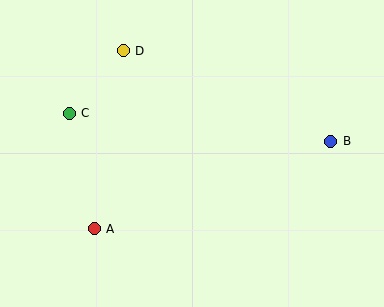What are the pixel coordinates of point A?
Point A is at (94, 229).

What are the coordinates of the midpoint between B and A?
The midpoint between B and A is at (212, 185).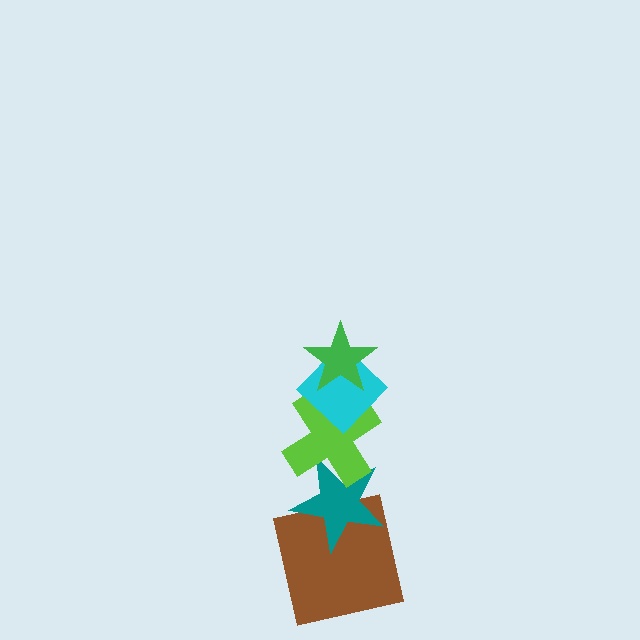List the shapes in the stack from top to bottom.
From top to bottom: the green star, the cyan diamond, the lime cross, the teal star, the brown square.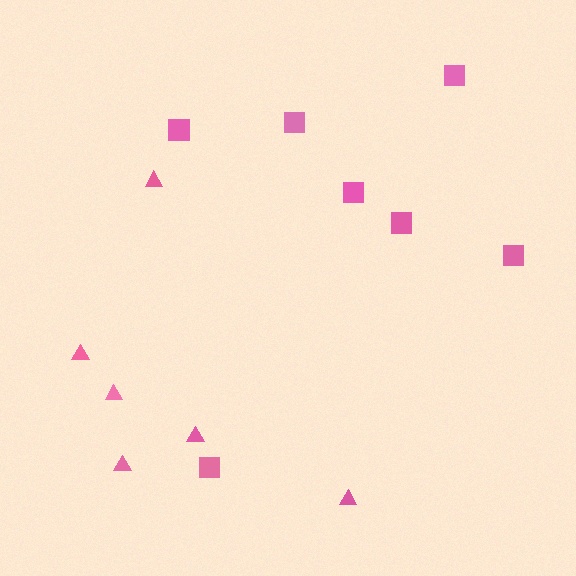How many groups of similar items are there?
There are 2 groups: one group of triangles (6) and one group of squares (7).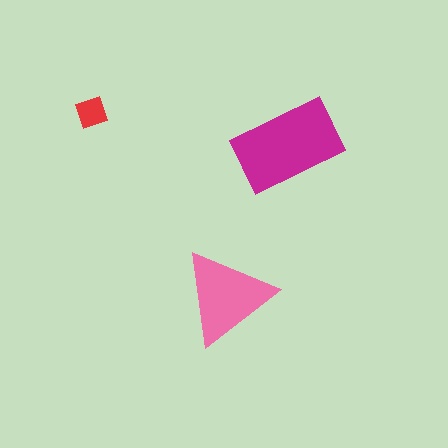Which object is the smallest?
The red diamond.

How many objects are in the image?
There are 3 objects in the image.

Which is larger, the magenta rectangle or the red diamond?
The magenta rectangle.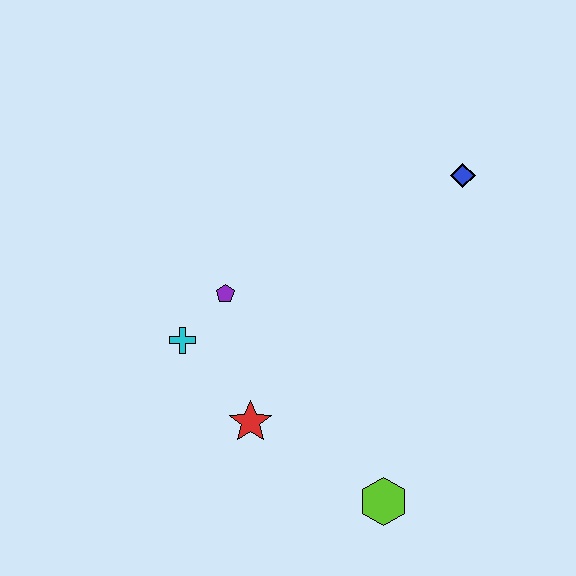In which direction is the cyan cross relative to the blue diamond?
The cyan cross is to the left of the blue diamond.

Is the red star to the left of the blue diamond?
Yes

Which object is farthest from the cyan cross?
The blue diamond is farthest from the cyan cross.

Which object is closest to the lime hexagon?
The red star is closest to the lime hexagon.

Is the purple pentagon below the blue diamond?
Yes